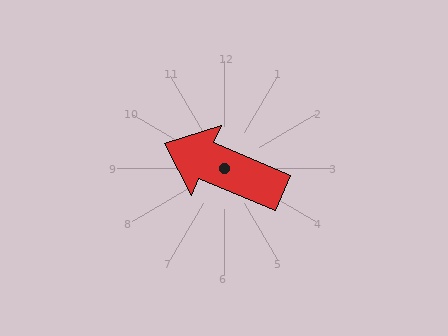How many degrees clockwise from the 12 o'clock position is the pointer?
Approximately 293 degrees.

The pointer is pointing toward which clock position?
Roughly 10 o'clock.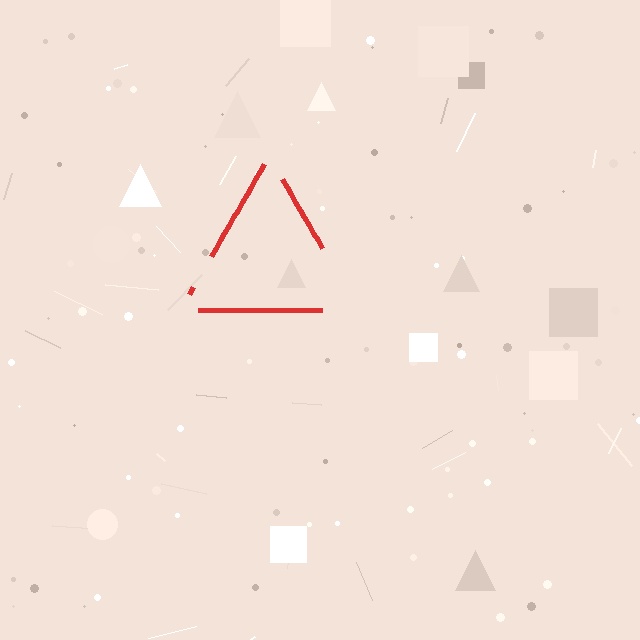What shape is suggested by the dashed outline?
The dashed outline suggests a triangle.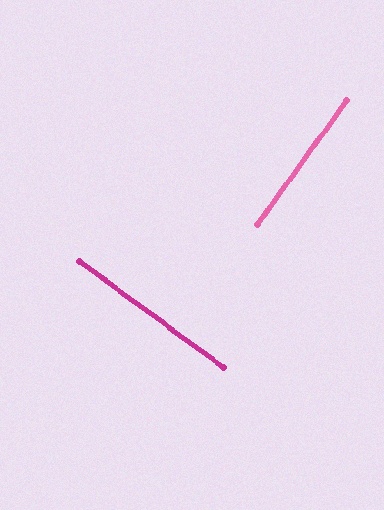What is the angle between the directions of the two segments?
Approximately 90 degrees.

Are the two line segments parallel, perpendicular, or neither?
Perpendicular — they meet at approximately 90°.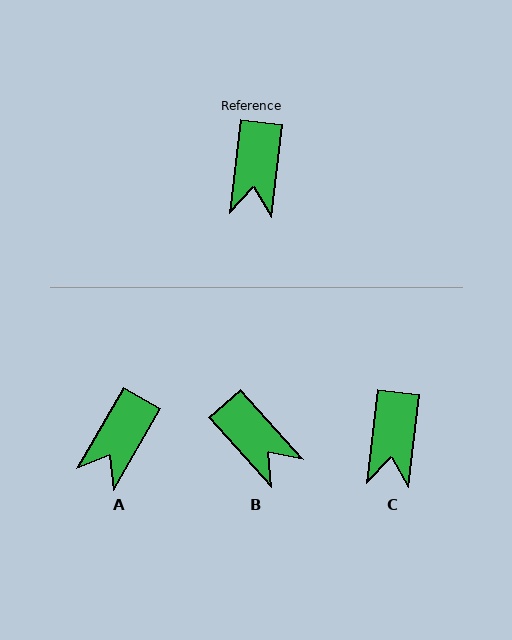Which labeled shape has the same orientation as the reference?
C.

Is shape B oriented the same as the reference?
No, it is off by about 48 degrees.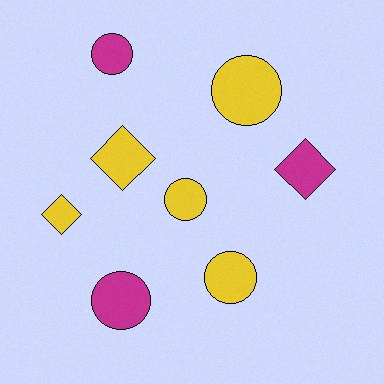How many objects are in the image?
There are 8 objects.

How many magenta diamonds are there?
There is 1 magenta diamond.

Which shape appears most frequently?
Circle, with 5 objects.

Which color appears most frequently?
Yellow, with 5 objects.